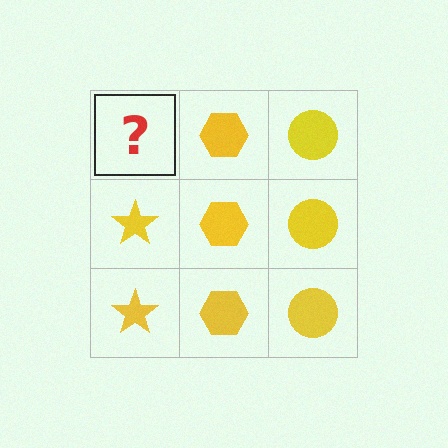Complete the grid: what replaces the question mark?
The question mark should be replaced with a yellow star.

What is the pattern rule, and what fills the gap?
The rule is that each column has a consistent shape. The gap should be filled with a yellow star.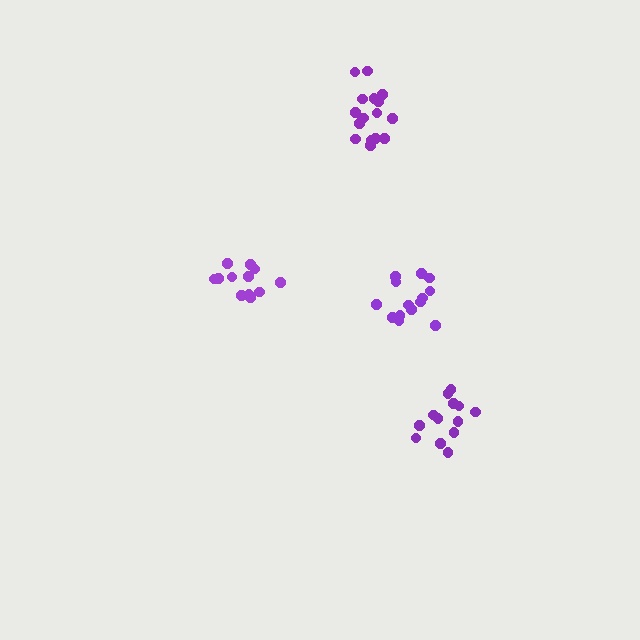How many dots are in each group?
Group 1: 14 dots, Group 2: 14 dots, Group 3: 13 dots, Group 4: 16 dots (57 total).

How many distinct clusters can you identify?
There are 4 distinct clusters.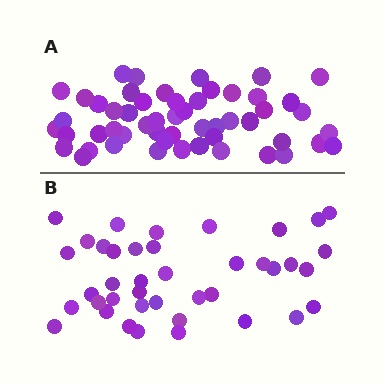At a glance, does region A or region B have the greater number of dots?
Region A (the top region) has more dots.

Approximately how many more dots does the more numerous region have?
Region A has approximately 15 more dots than region B.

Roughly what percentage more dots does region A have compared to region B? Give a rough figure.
About 30% more.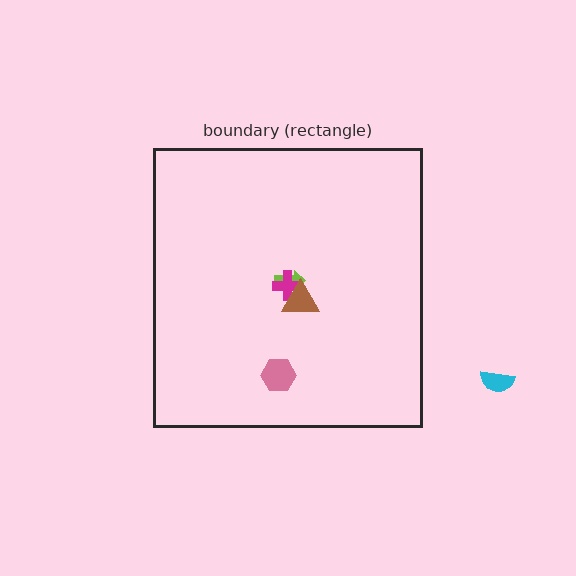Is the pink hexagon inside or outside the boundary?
Inside.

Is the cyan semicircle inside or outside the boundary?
Outside.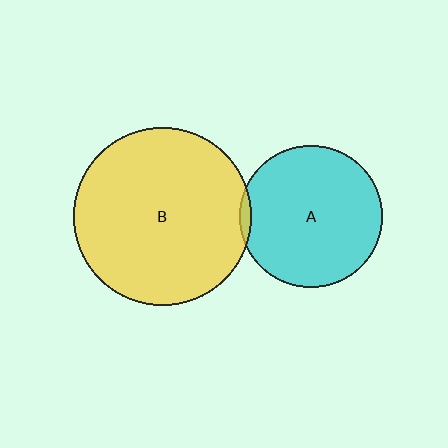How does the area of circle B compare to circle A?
Approximately 1.6 times.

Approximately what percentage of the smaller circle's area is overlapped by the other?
Approximately 5%.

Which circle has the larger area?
Circle B (yellow).